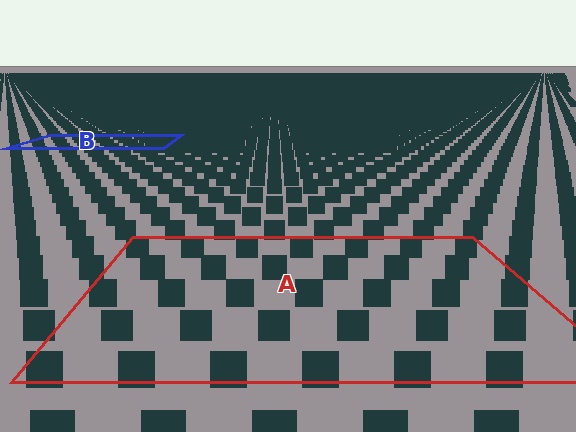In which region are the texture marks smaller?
The texture marks are smaller in region B, because it is farther away.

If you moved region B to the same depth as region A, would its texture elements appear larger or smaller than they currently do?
They would appear larger. At a closer depth, the same texture elements are projected at a bigger on-screen size.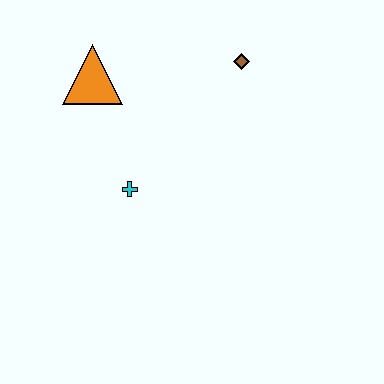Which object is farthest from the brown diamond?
The cyan cross is farthest from the brown diamond.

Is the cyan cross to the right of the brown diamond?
No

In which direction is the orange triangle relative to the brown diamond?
The orange triangle is to the left of the brown diamond.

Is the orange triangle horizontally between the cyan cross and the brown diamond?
No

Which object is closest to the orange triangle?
The cyan cross is closest to the orange triangle.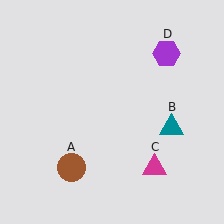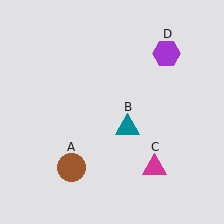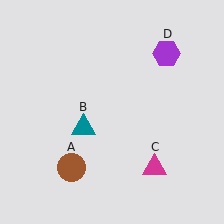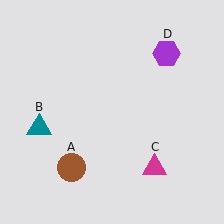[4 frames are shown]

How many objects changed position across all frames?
1 object changed position: teal triangle (object B).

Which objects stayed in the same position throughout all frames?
Brown circle (object A) and magenta triangle (object C) and purple hexagon (object D) remained stationary.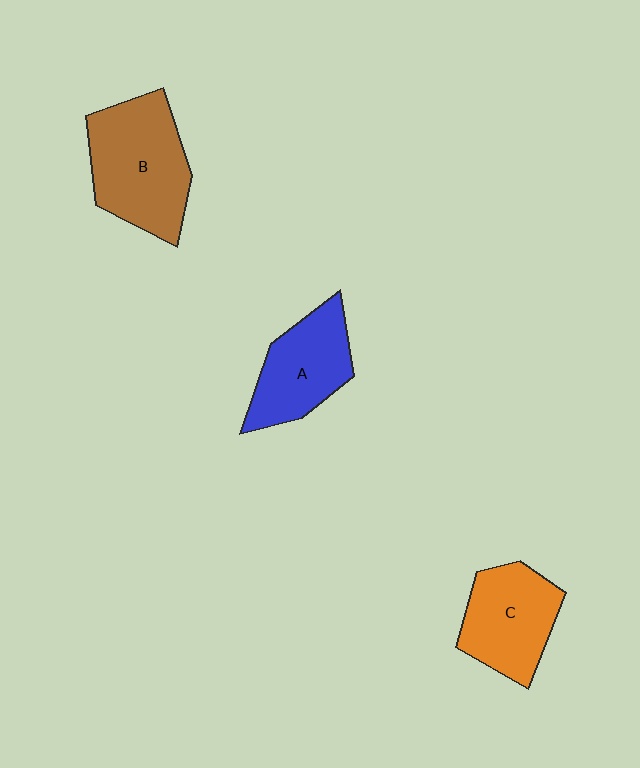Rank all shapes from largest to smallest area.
From largest to smallest: B (brown), C (orange), A (blue).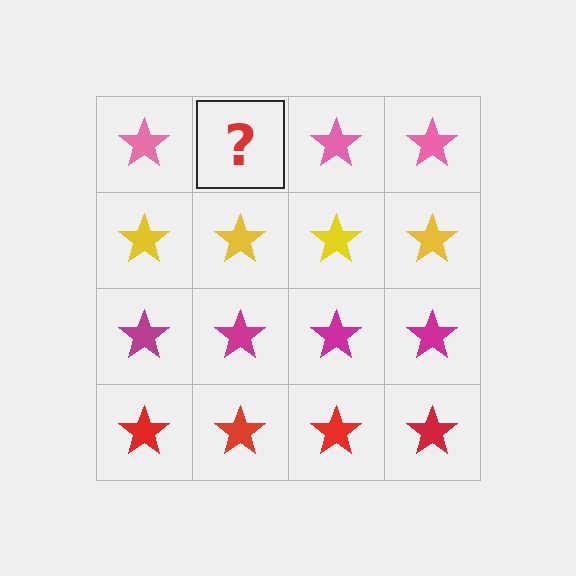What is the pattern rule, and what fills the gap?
The rule is that each row has a consistent color. The gap should be filled with a pink star.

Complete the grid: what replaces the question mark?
The question mark should be replaced with a pink star.